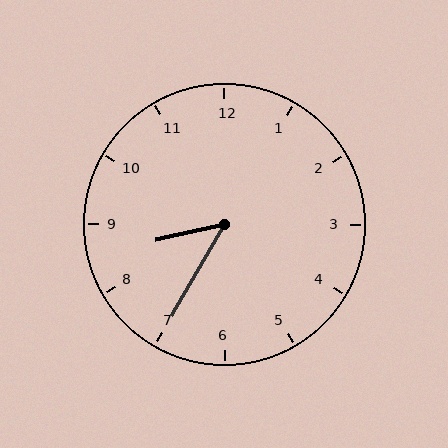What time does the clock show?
8:35.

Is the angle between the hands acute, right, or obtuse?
It is acute.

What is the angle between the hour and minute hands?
Approximately 48 degrees.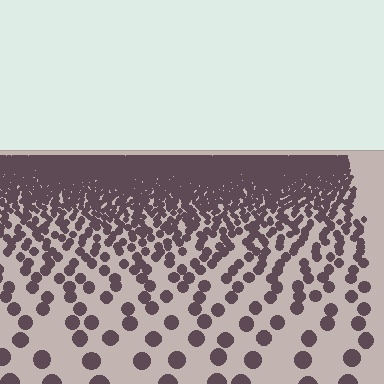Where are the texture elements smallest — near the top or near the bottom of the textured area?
Near the top.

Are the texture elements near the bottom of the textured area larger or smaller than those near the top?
Larger. Near the bottom, elements are closer to the viewer and appear at a bigger on-screen size.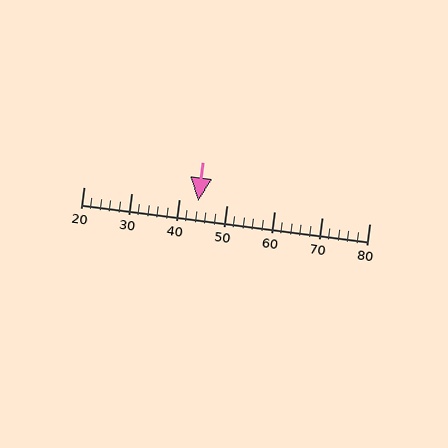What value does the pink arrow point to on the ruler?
The pink arrow points to approximately 44.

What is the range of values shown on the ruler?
The ruler shows values from 20 to 80.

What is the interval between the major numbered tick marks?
The major tick marks are spaced 10 units apart.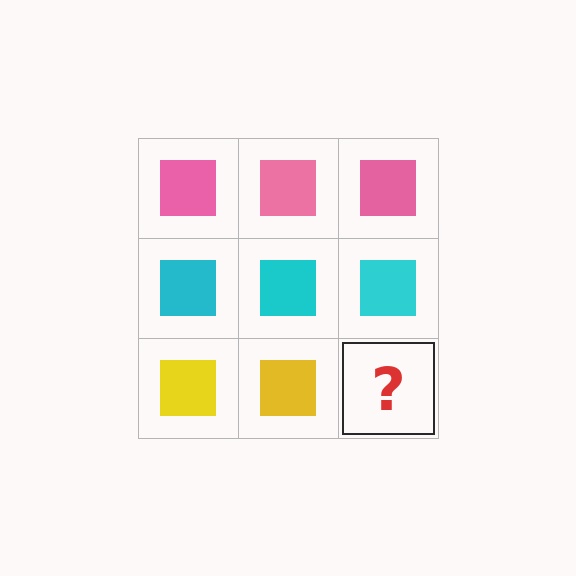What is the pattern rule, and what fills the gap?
The rule is that each row has a consistent color. The gap should be filled with a yellow square.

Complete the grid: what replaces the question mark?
The question mark should be replaced with a yellow square.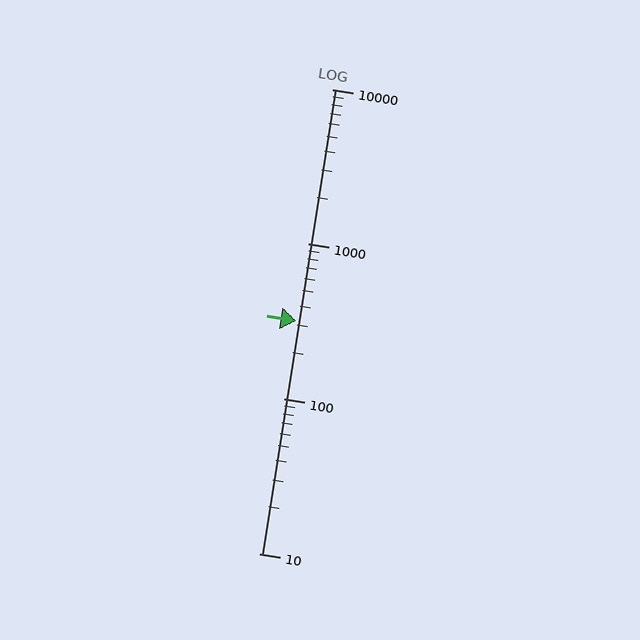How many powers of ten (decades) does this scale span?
The scale spans 3 decades, from 10 to 10000.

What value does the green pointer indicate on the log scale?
The pointer indicates approximately 320.